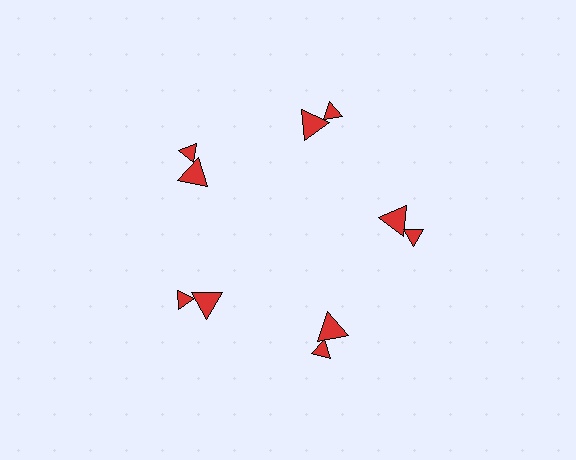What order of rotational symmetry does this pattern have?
This pattern has 5-fold rotational symmetry.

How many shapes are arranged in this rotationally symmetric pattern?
There are 10 shapes, arranged in 5 groups of 2.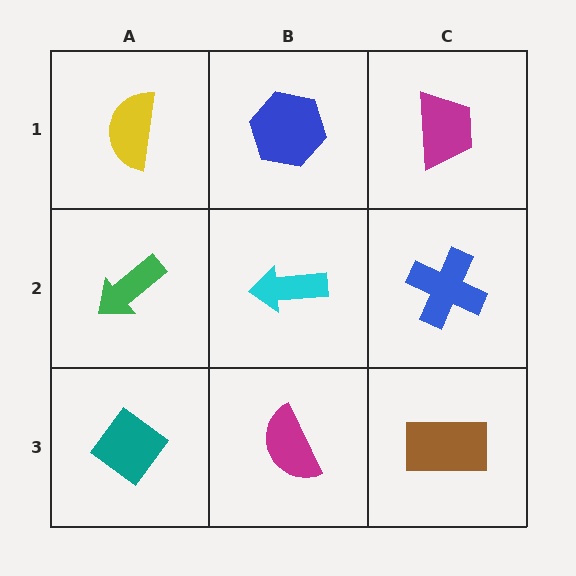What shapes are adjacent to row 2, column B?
A blue hexagon (row 1, column B), a magenta semicircle (row 3, column B), a green arrow (row 2, column A), a blue cross (row 2, column C).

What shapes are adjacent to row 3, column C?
A blue cross (row 2, column C), a magenta semicircle (row 3, column B).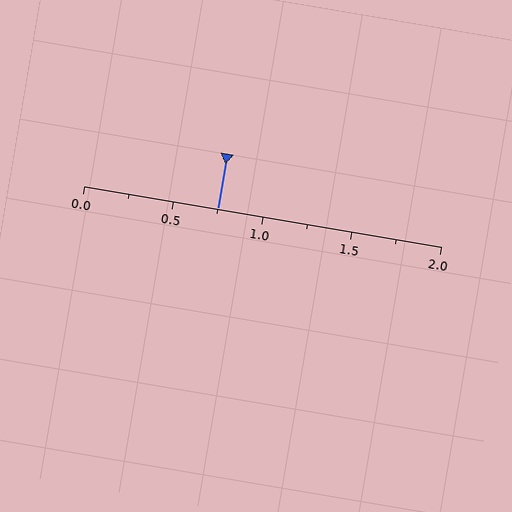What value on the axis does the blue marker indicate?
The marker indicates approximately 0.75.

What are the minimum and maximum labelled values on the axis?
The axis runs from 0.0 to 2.0.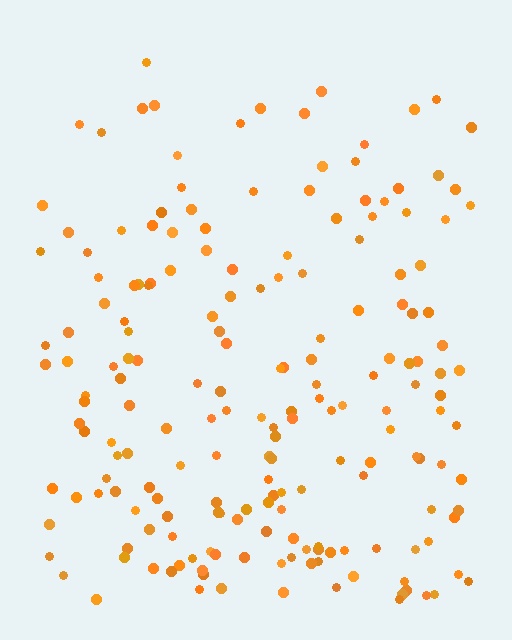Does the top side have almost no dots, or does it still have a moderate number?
Still a moderate number, just noticeably fewer than the bottom.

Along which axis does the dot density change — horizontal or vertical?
Vertical.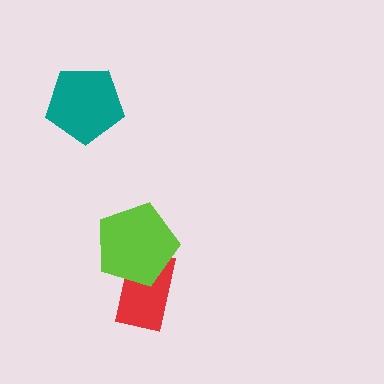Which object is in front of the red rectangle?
The lime pentagon is in front of the red rectangle.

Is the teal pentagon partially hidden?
No, no other shape covers it.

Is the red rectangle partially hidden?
Yes, it is partially covered by another shape.